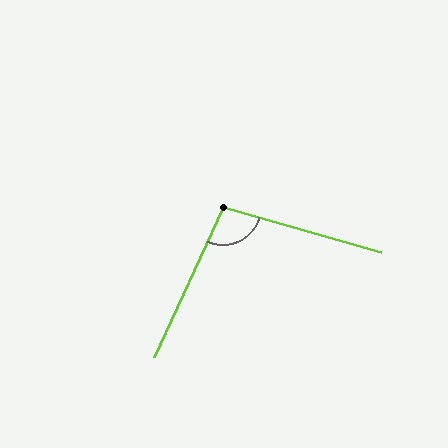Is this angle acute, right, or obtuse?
It is obtuse.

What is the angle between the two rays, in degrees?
Approximately 99 degrees.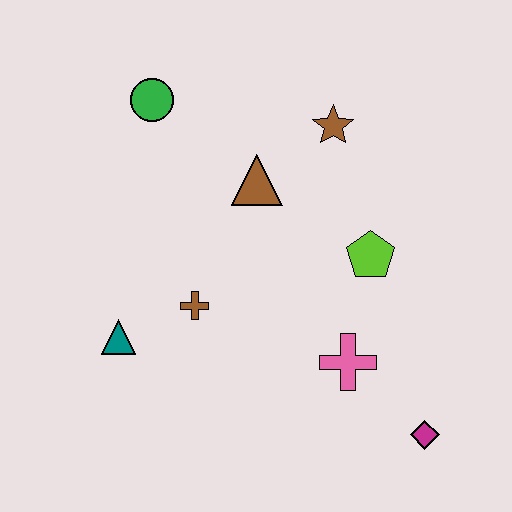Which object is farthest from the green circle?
The magenta diamond is farthest from the green circle.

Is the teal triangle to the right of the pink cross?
No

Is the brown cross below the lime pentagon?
Yes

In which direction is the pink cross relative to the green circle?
The pink cross is below the green circle.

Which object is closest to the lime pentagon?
The pink cross is closest to the lime pentagon.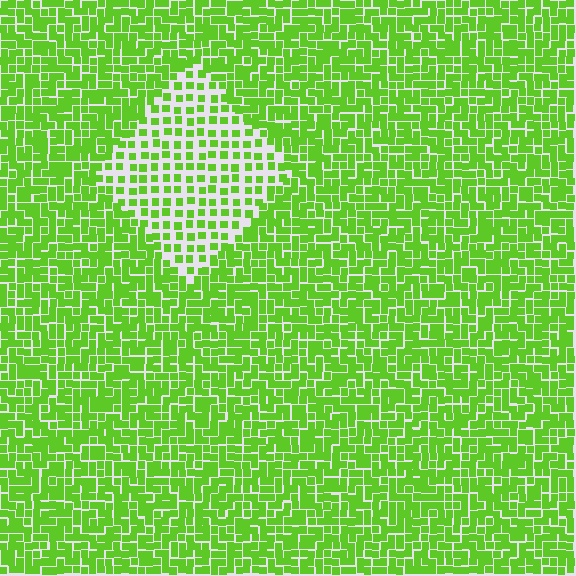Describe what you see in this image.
The image contains small lime elements arranged at two different densities. A diamond-shaped region is visible where the elements are less densely packed than the surrounding area.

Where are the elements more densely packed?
The elements are more densely packed outside the diamond boundary.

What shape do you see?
I see a diamond.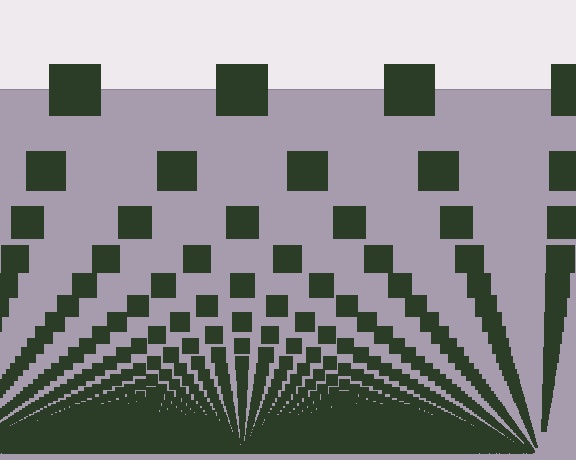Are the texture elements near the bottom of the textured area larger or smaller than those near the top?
Smaller. The gradient is inverted — elements near the bottom are smaller and denser.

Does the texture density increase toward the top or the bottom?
Density increases toward the bottom.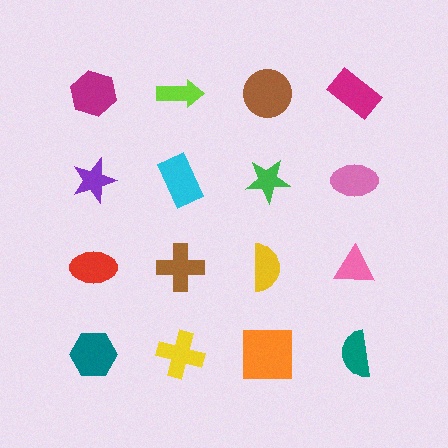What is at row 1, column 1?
A magenta hexagon.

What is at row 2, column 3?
A green star.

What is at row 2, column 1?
A purple star.